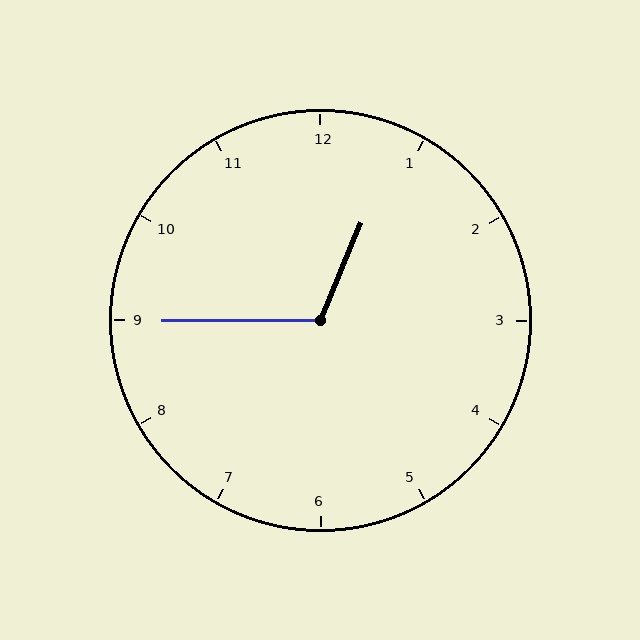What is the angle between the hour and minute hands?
Approximately 112 degrees.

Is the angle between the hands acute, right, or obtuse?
It is obtuse.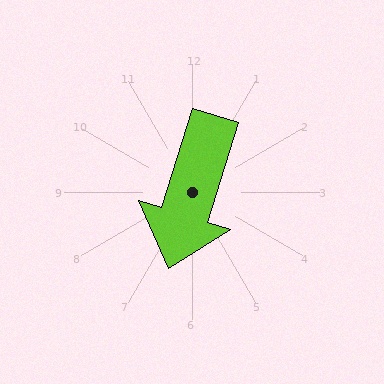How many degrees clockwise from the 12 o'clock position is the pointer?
Approximately 197 degrees.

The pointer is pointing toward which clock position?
Roughly 7 o'clock.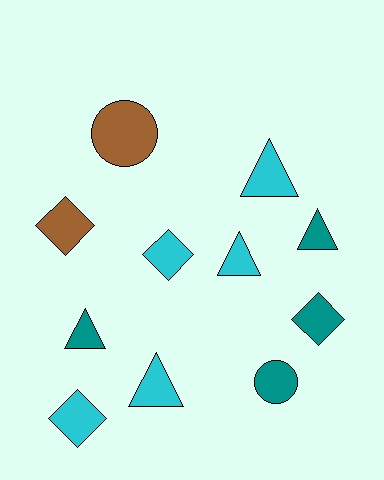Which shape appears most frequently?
Triangle, with 5 objects.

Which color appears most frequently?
Cyan, with 5 objects.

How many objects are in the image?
There are 11 objects.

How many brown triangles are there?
There are no brown triangles.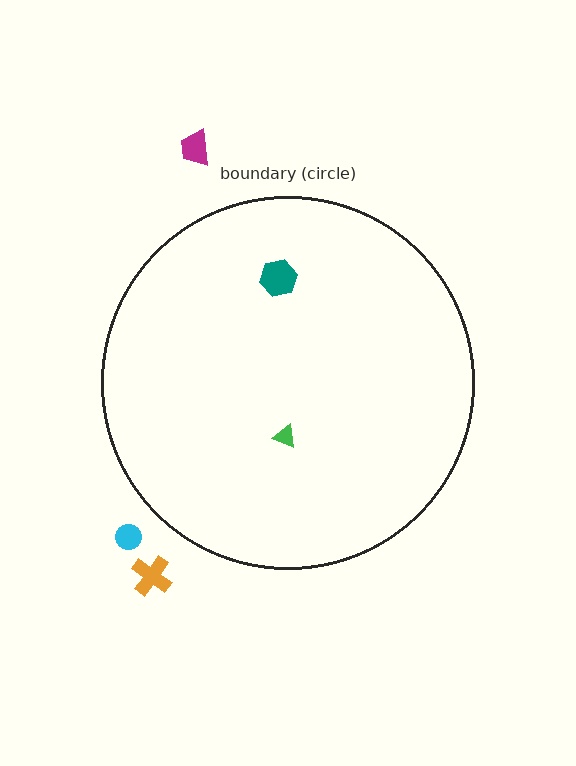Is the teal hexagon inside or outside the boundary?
Inside.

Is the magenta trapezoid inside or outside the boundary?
Outside.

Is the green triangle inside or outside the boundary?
Inside.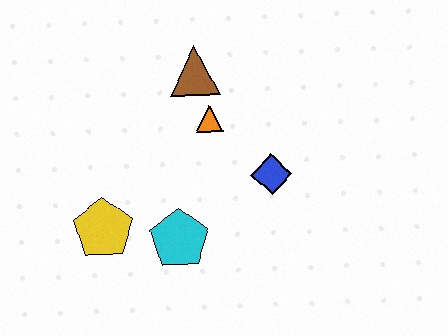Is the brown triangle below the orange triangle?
No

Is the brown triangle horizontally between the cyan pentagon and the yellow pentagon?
No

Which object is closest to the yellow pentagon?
The cyan pentagon is closest to the yellow pentagon.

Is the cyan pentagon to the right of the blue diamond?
No